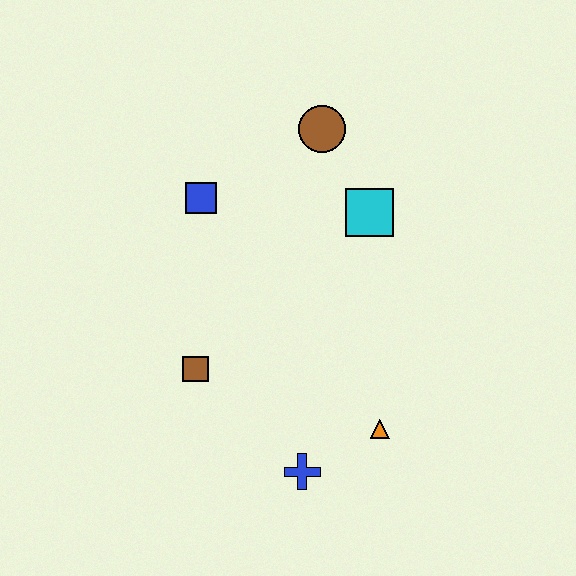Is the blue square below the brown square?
No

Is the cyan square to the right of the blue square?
Yes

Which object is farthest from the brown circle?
The blue cross is farthest from the brown circle.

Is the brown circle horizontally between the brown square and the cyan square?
Yes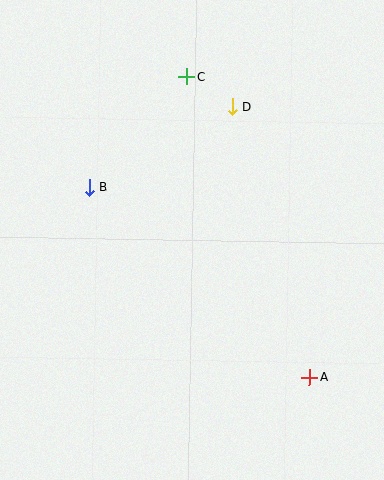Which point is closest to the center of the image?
Point B at (89, 187) is closest to the center.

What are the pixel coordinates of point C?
Point C is at (186, 77).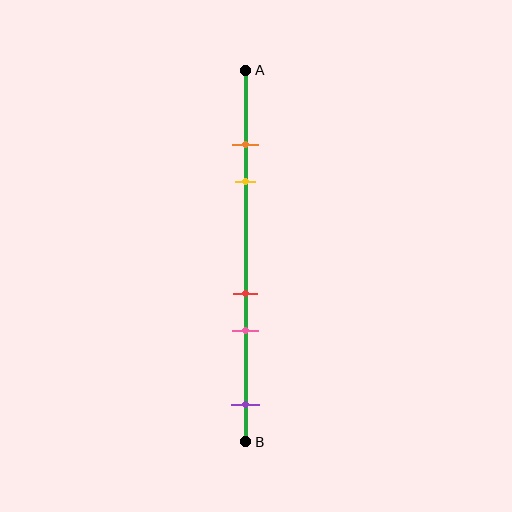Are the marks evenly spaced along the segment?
No, the marks are not evenly spaced.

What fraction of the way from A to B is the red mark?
The red mark is approximately 60% (0.6) of the way from A to B.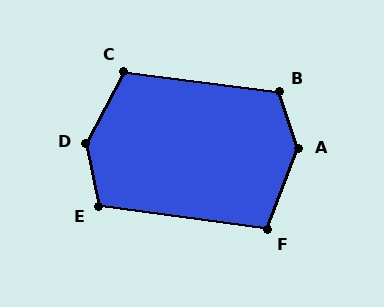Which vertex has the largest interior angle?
D, at approximately 140 degrees.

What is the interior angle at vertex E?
Approximately 110 degrees (obtuse).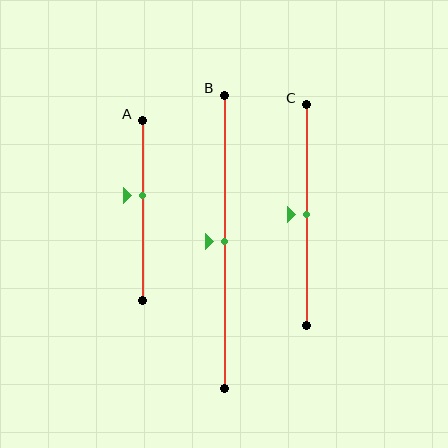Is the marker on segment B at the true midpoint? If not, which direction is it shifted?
Yes, the marker on segment B is at the true midpoint.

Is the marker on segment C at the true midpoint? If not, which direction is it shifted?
Yes, the marker on segment C is at the true midpoint.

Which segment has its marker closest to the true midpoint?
Segment B has its marker closest to the true midpoint.